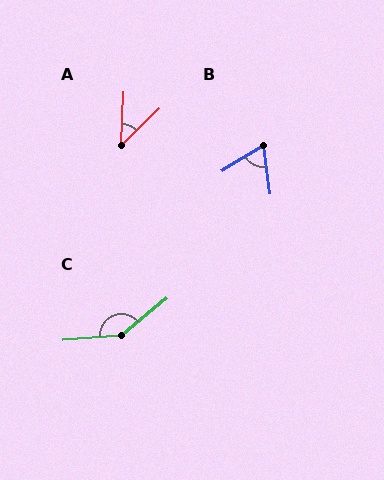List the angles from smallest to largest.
A (43°), B (67°), C (144°).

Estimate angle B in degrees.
Approximately 67 degrees.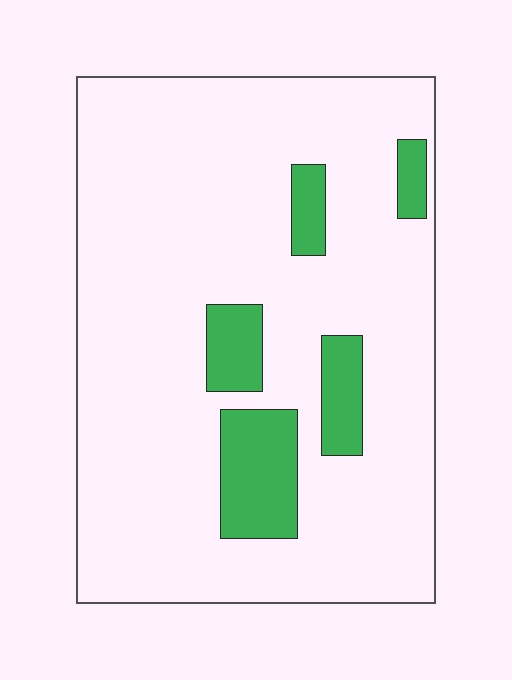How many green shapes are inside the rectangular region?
5.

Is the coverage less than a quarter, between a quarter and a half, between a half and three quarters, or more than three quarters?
Less than a quarter.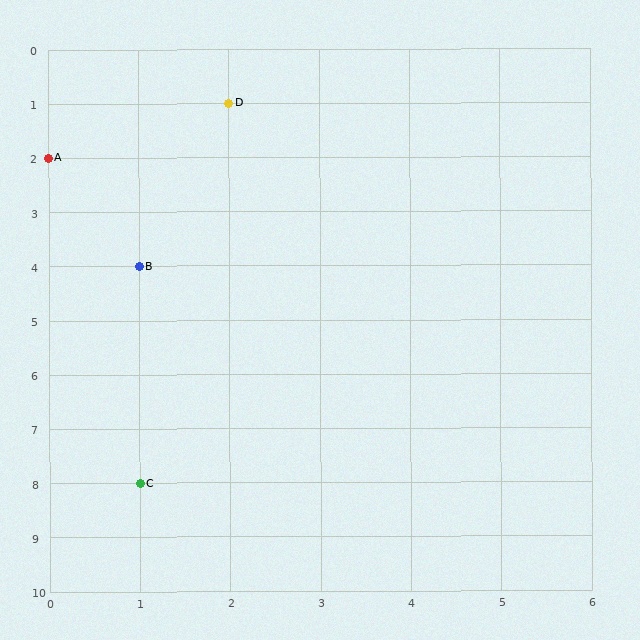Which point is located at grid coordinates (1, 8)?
Point C is at (1, 8).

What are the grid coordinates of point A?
Point A is at grid coordinates (0, 2).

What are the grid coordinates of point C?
Point C is at grid coordinates (1, 8).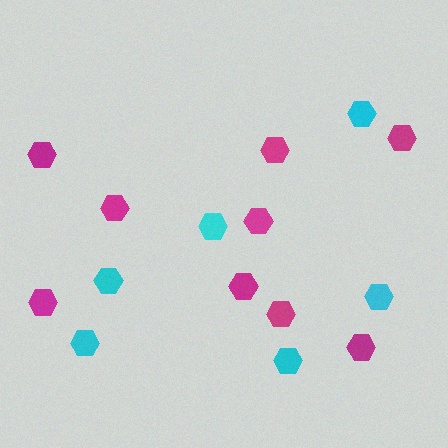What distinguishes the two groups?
There are 2 groups: one group of cyan hexagons (6) and one group of magenta hexagons (9).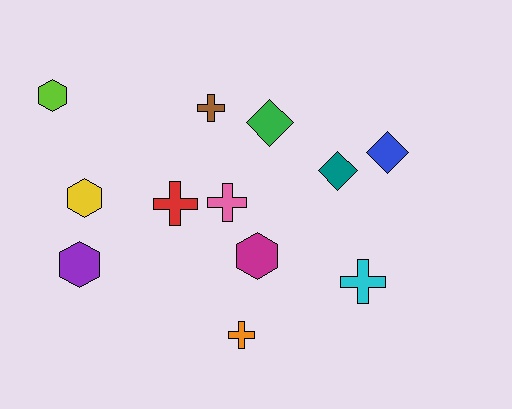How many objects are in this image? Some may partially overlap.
There are 12 objects.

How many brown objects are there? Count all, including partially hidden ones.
There is 1 brown object.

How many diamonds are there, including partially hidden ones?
There are 3 diamonds.